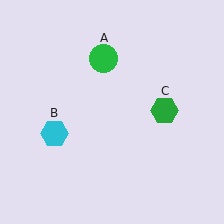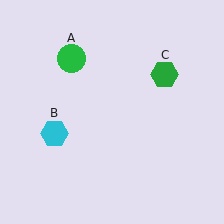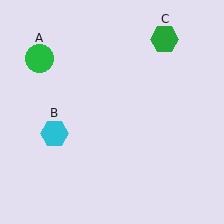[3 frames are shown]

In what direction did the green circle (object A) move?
The green circle (object A) moved left.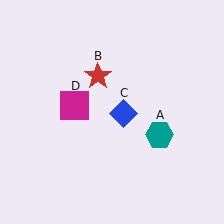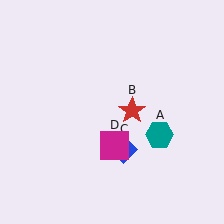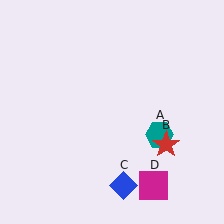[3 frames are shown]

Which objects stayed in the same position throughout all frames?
Teal hexagon (object A) remained stationary.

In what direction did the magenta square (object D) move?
The magenta square (object D) moved down and to the right.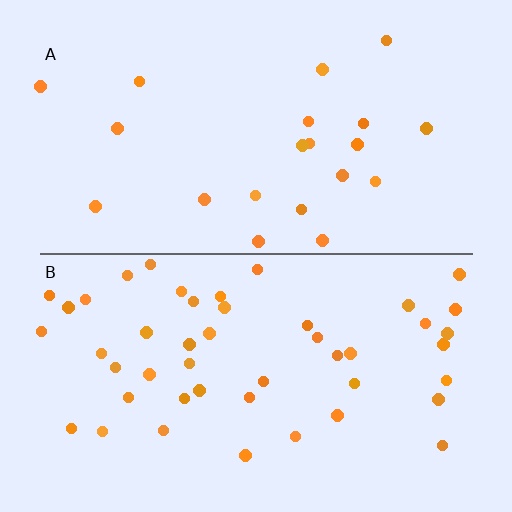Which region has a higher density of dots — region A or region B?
B (the bottom).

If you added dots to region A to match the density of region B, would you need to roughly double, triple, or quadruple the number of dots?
Approximately double.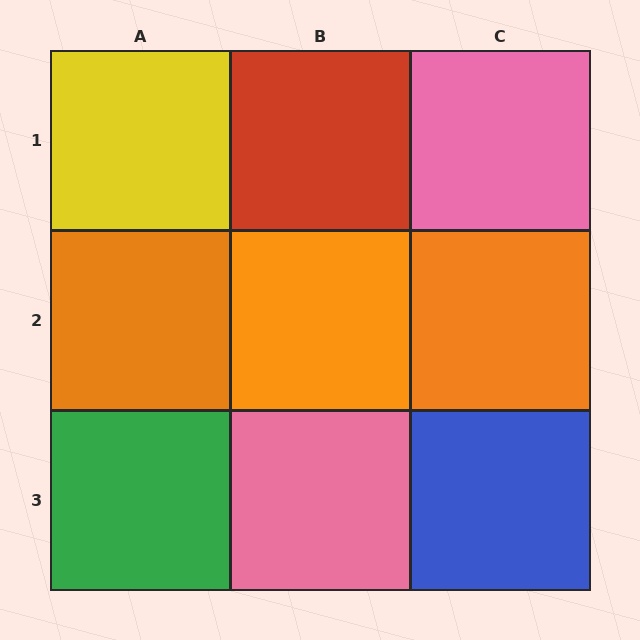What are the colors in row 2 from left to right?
Orange, orange, orange.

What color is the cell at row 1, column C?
Pink.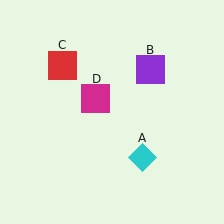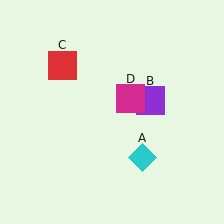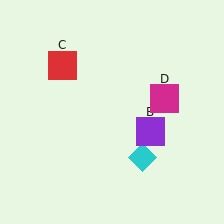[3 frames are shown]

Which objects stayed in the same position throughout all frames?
Cyan diamond (object A) and red square (object C) remained stationary.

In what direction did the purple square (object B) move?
The purple square (object B) moved down.